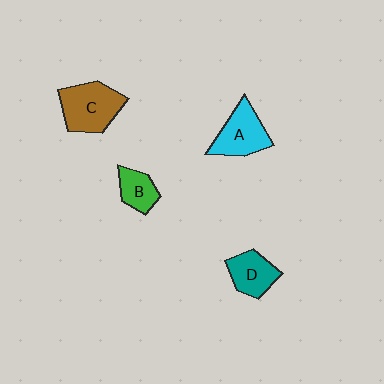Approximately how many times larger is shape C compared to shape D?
Approximately 1.5 times.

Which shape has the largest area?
Shape C (brown).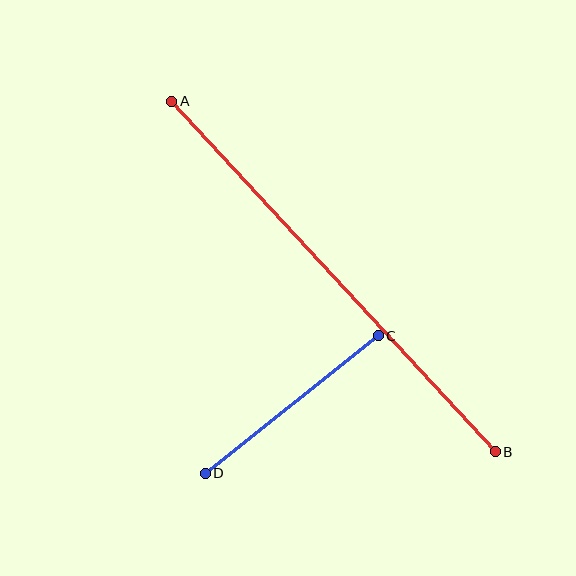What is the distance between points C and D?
The distance is approximately 221 pixels.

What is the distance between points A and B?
The distance is approximately 477 pixels.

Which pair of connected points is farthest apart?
Points A and B are farthest apart.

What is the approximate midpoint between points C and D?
The midpoint is at approximately (292, 404) pixels.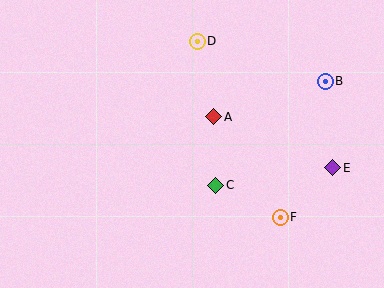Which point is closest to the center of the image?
Point A at (214, 117) is closest to the center.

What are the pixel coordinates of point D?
Point D is at (197, 41).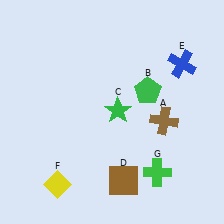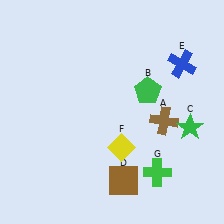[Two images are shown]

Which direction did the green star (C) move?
The green star (C) moved right.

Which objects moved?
The objects that moved are: the green star (C), the yellow diamond (F).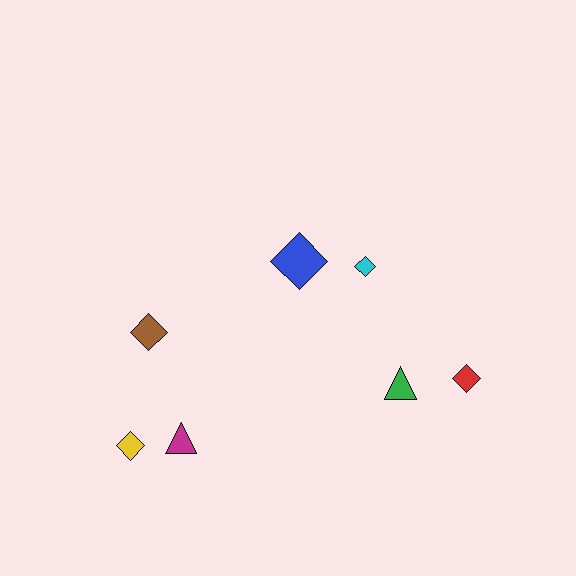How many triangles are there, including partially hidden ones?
There are 2 triangles.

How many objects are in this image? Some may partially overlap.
There are 7 objects.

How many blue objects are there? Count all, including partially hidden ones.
There is 1 blue object.